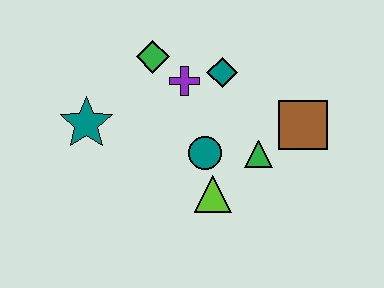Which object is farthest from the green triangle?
The teal star is farthest from the green triangle.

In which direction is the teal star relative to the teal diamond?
The teal star is to the left of the teal diamond.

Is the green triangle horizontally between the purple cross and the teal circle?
No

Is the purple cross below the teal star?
No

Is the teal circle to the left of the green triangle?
Yes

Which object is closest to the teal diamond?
The purple cross is closest to the teal diamond.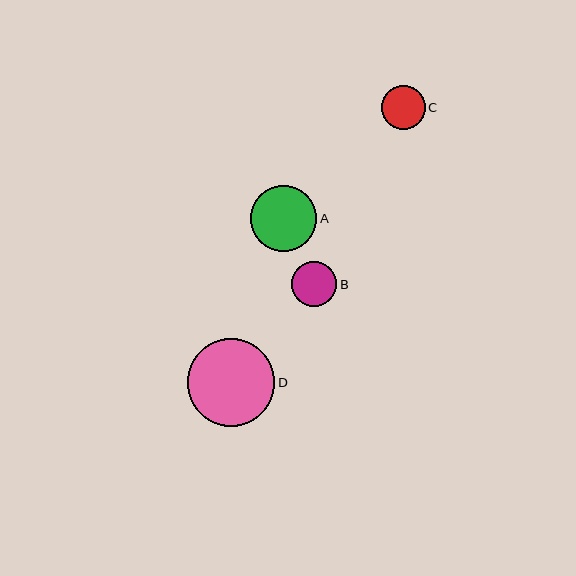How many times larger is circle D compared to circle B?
Circle D is approximately 1.9 times the size of circle B.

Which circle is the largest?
Circle D is the largest with a size of approximately 88 pixels.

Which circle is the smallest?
Circle C is the smallest with a size of approximately 44 pixels.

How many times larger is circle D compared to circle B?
Circle D is approximately 1.9 times the size of circle B.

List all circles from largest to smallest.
From largest to smallest: D, A, B, C.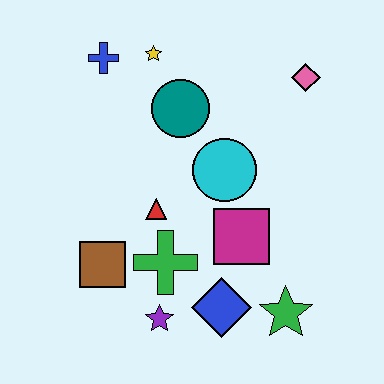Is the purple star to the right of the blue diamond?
No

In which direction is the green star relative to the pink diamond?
The green star is below the pink diamond.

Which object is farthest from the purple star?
The pink diamond is farthest from the purple star.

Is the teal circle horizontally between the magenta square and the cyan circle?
No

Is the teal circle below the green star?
No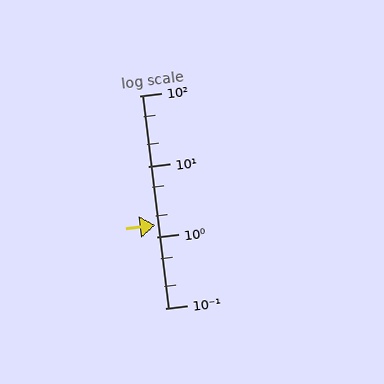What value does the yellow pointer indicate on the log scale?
The pointer indicates approximately 1.5.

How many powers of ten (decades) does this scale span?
The scale spans 3 decades, from 0.1 to 100.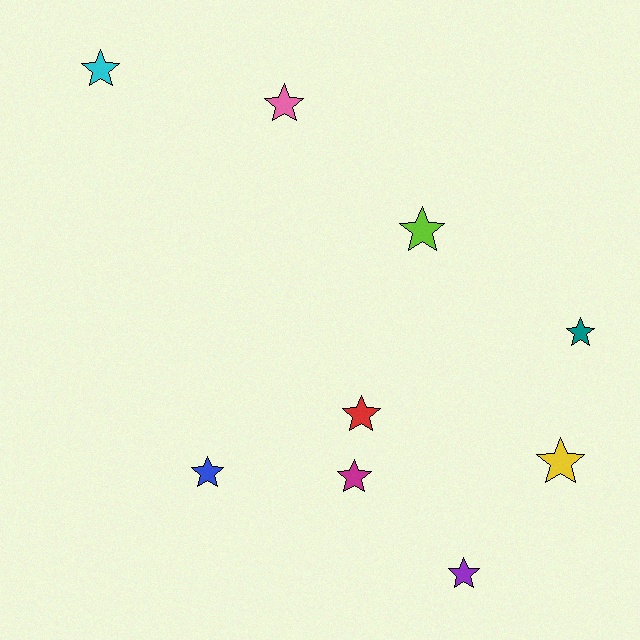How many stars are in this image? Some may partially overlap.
There are 9 stars.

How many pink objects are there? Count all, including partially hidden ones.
There is 1 pink object.